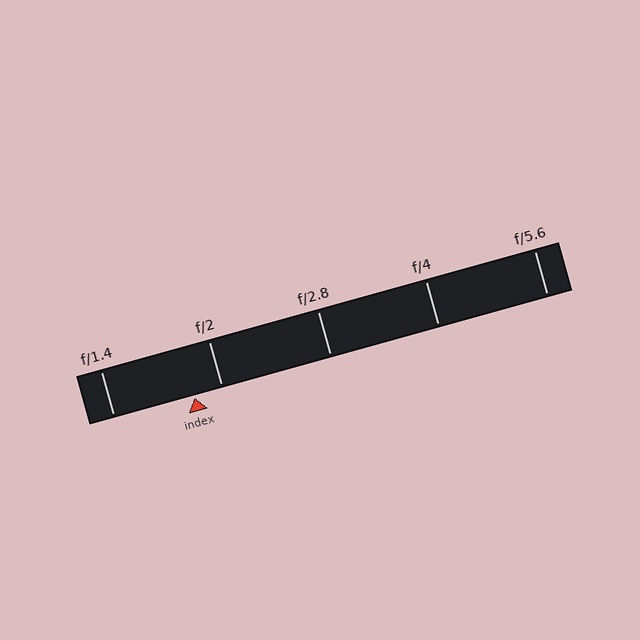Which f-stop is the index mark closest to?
The index mark is closest to f/2.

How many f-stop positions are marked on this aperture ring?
There are 5 f-stop positions marked.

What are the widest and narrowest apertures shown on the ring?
The widest aperture shown is f/1.4 and the narrowest is f/5.6.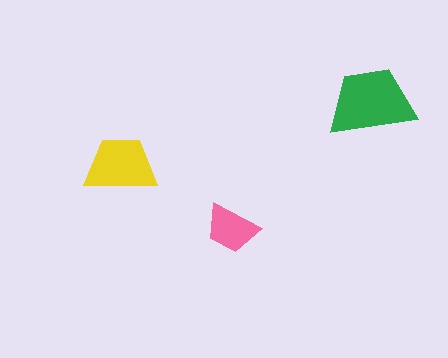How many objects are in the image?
There are 3 objects in the image.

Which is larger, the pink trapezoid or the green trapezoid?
The green one.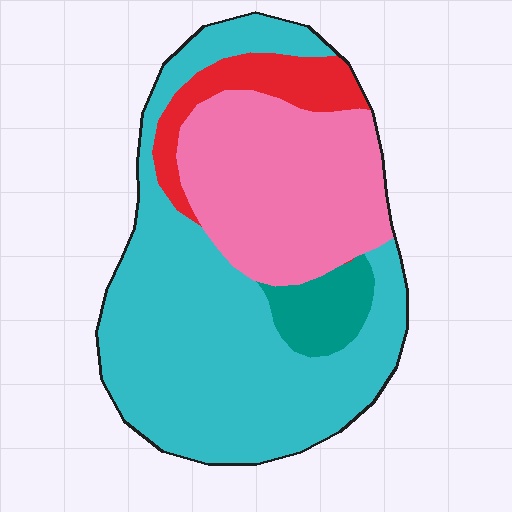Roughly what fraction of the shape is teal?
Teal takes up less than a sixth of the shape.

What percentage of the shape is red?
Red covers roughly 10% of the shape.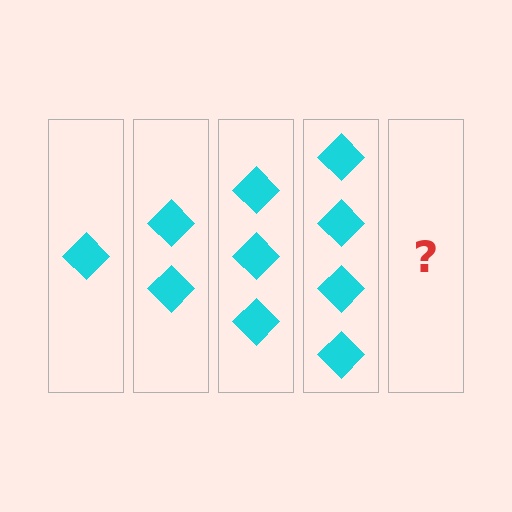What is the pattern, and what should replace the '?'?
The pattern is that each step adds one more diamond. The '?' should be 5 diamonds.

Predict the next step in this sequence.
The next step is 5 diamonds.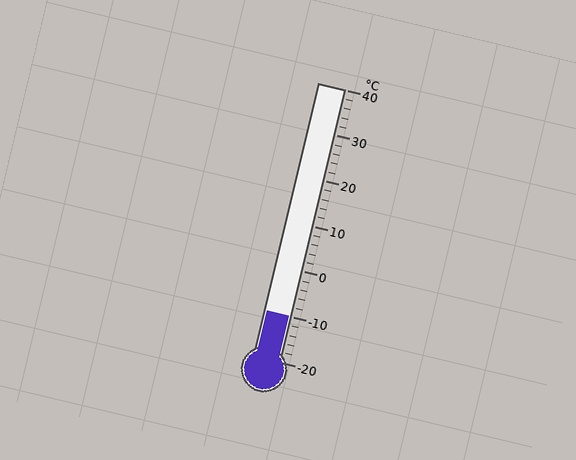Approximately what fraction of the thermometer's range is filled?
The thermometer is filled to approximately 15% of its range.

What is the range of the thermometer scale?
The thermometer scale ranges from -20°C to 40°C.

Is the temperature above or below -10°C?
The temperature is at -10°C.